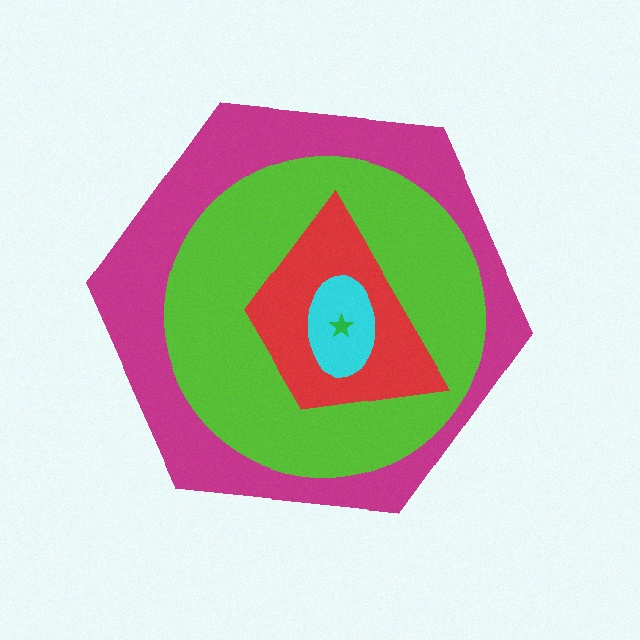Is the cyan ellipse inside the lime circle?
Yes.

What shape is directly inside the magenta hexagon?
The lime circle.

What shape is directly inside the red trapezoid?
The cyan ellipse.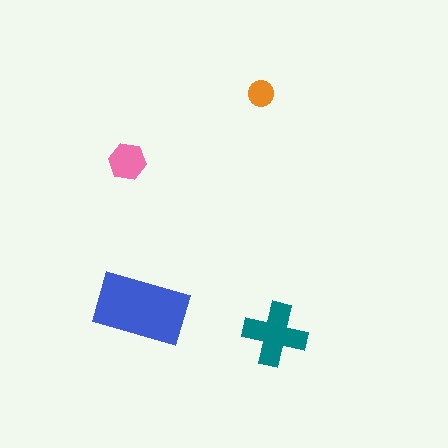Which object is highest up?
The orange circle is topmost.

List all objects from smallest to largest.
The orange circle, the pink hexagon, the teal cross, the blue rectangle.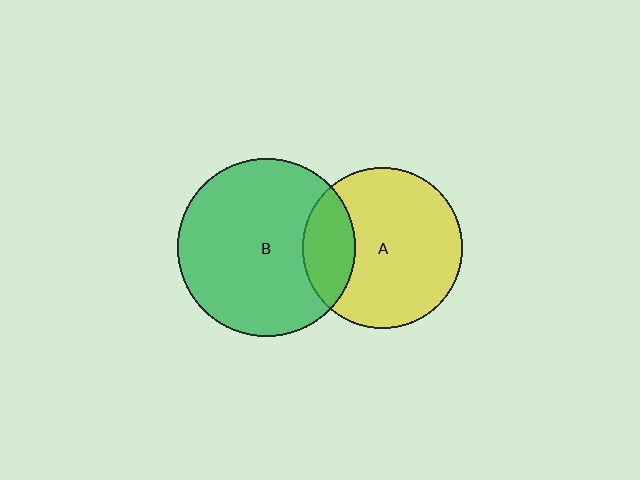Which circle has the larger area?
Circle B (green).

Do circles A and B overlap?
Yes.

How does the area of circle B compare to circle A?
Approximately 1.2 times.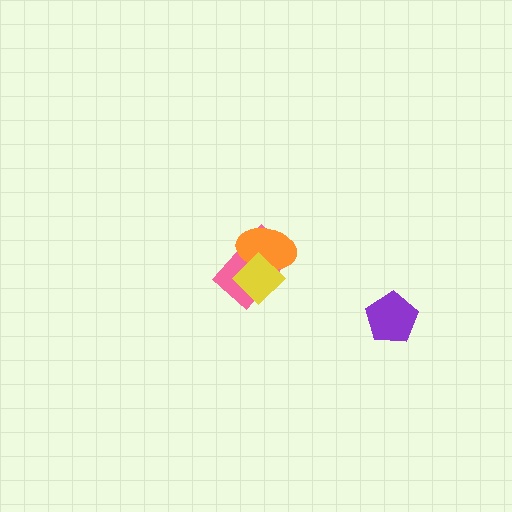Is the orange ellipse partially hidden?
Yes, it is partially covered by another shape.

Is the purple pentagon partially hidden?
No, no other shape covers it.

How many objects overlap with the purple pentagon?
0 objects overlap with the purple pentagon.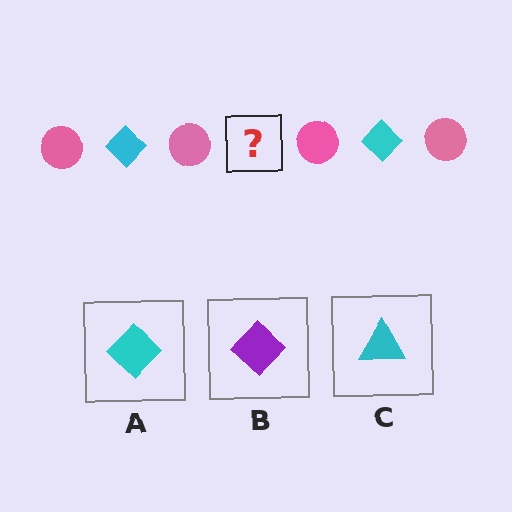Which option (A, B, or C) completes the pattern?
A.